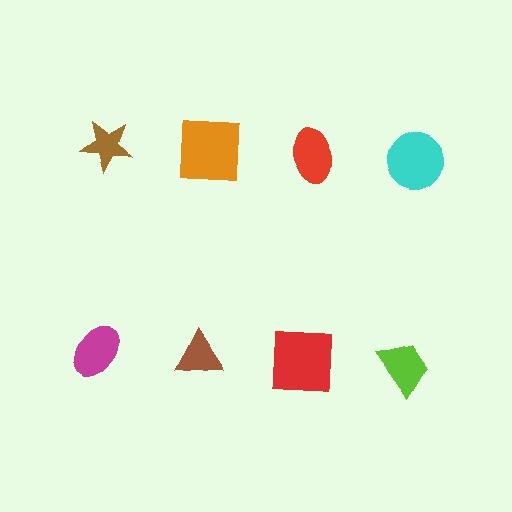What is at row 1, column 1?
A brown star.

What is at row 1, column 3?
A red ellipse.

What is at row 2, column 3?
A red square.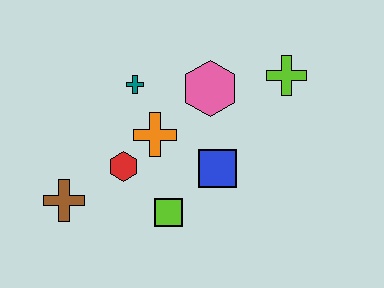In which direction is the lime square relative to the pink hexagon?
The lime square is below the pink hexagon.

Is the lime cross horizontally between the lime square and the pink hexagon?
No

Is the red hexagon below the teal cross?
Yes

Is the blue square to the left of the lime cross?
Yes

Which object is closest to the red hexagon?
The orange cross is closest to the red hexagon.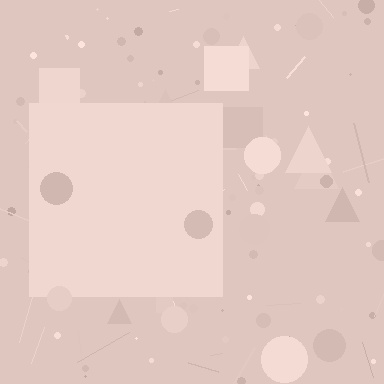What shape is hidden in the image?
A square is hidden in the image.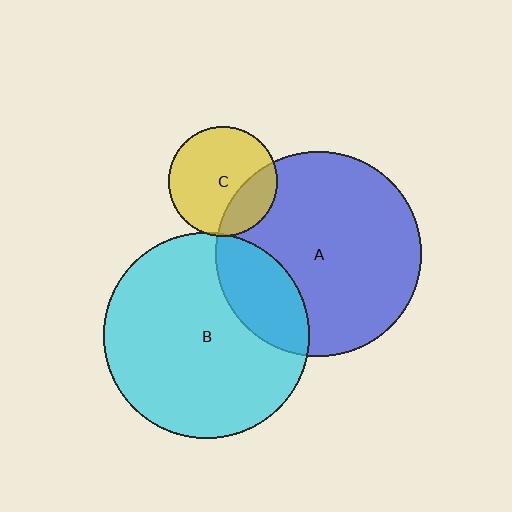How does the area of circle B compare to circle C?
Approximately 3.5 times.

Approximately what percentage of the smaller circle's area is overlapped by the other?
Approximately 20%.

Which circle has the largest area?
Circle B (cyan).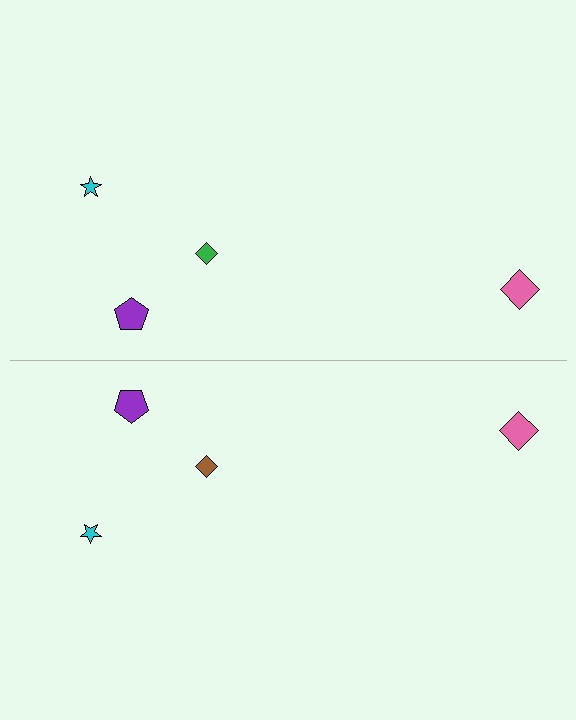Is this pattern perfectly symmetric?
No, the pattern is not perfectly symmetric. The brown diamond on the bottom side breaks the symmetry — its mirror counterpart is green.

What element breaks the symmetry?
The brown diamond on the bottom side breaks the symmetry — its mirror counterpart is green.